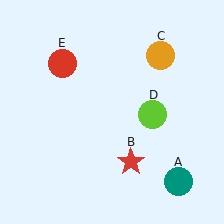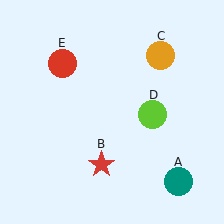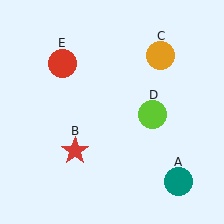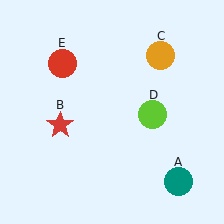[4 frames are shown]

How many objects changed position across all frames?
1 object changed position: red star (object B).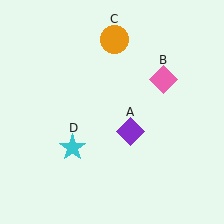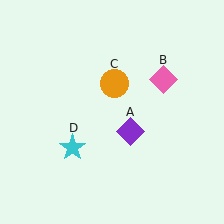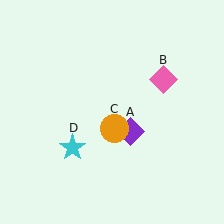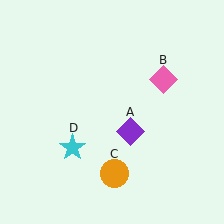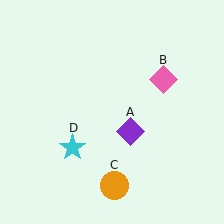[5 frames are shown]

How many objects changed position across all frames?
1 object changed position: orange circle (object C).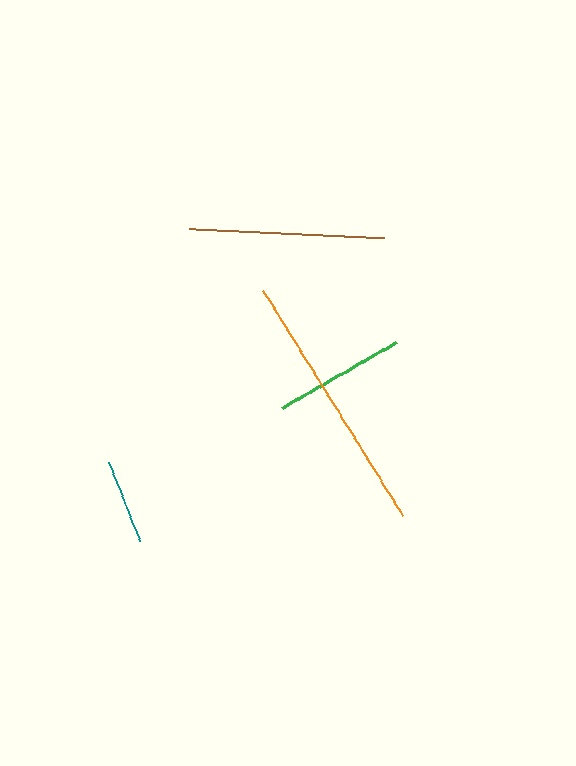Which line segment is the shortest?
The teal line is the shortest at approximately 86 pixels.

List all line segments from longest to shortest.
From longest to shortest: orange, brown, green, teal.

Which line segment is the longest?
The orange line is the longest at approximately 265 pixels.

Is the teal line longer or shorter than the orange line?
The orange line is longer than the teal line.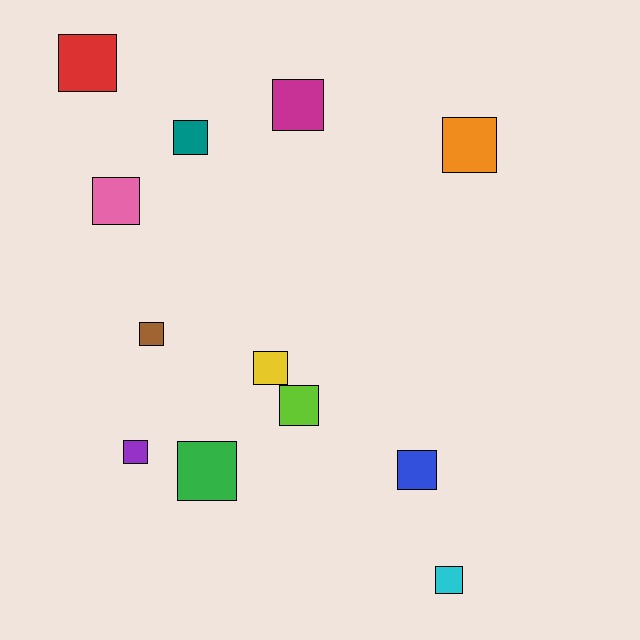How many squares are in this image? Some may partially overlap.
There are 12 squares.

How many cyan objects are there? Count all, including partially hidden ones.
There is 1 cyan object.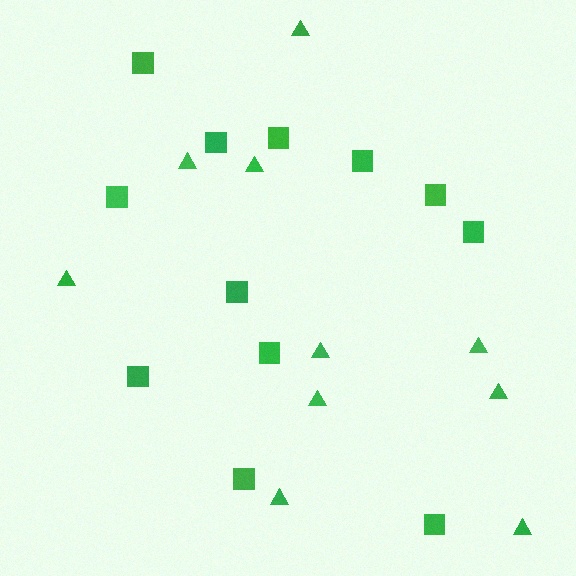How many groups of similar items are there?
There are 2 groups: one group of squares (12) and one group of triangles (10).